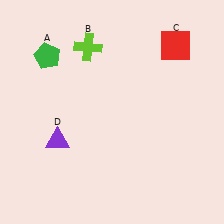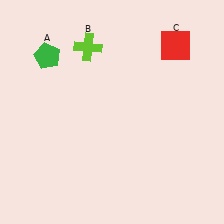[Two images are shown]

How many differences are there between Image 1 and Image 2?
There is 1 difference between the two images.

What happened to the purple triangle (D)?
The purple triangle (D) was removed in Image 2. It was in the bottom-left area of Image 1.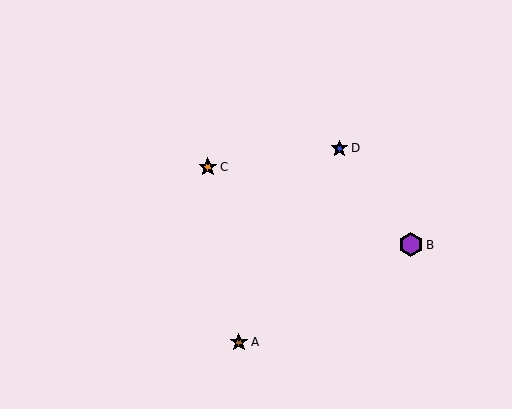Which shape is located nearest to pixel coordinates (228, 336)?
The brown star (labeled A) at (239, 342) is nearest to that location.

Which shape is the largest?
The purple hexagon (labeled B) is the largest.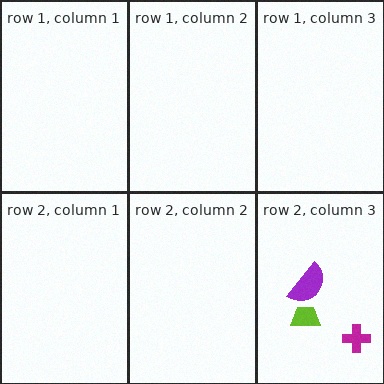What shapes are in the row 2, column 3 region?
The purple semicircle, the lime trapezoid, the magenta cross.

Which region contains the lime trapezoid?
The row 2, column 3 region.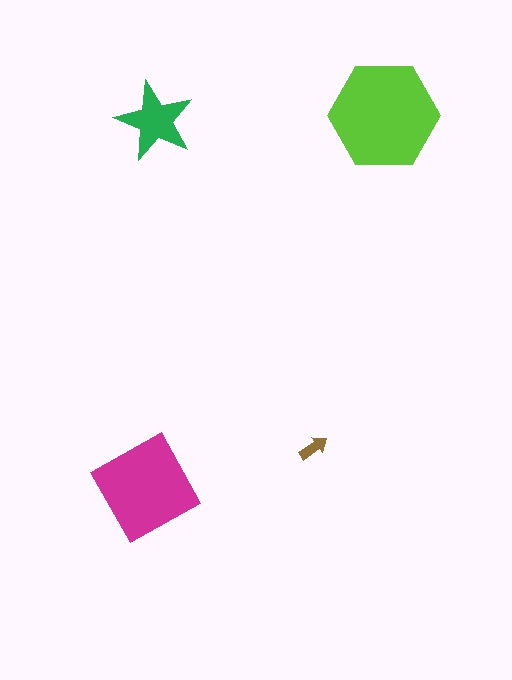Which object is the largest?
The lime hexagon.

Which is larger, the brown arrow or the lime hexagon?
The lime hexagon.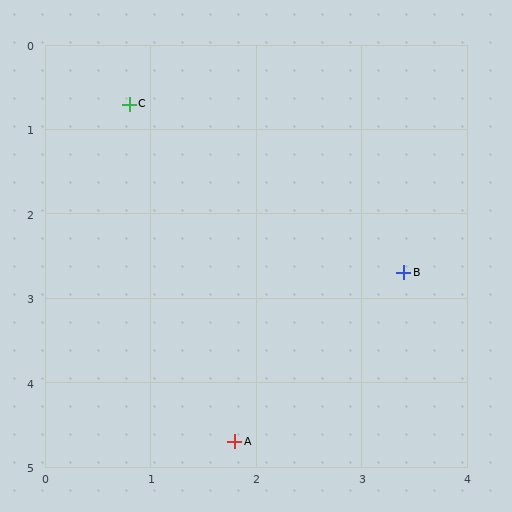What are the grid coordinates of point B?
Point B is at approximately (3.4, 2.7).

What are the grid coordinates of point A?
Point A is at approximately (1.8, 4.7).